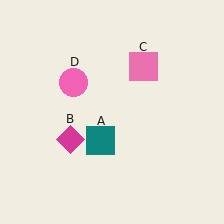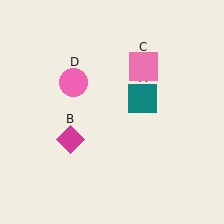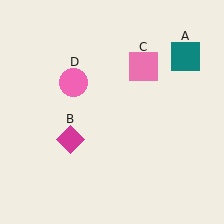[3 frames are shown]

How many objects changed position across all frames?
1 object changed position: teal square (object A).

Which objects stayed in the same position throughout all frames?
Magenta diamond (object B) and pink square (object C) and pink circle (object D) remained stationary.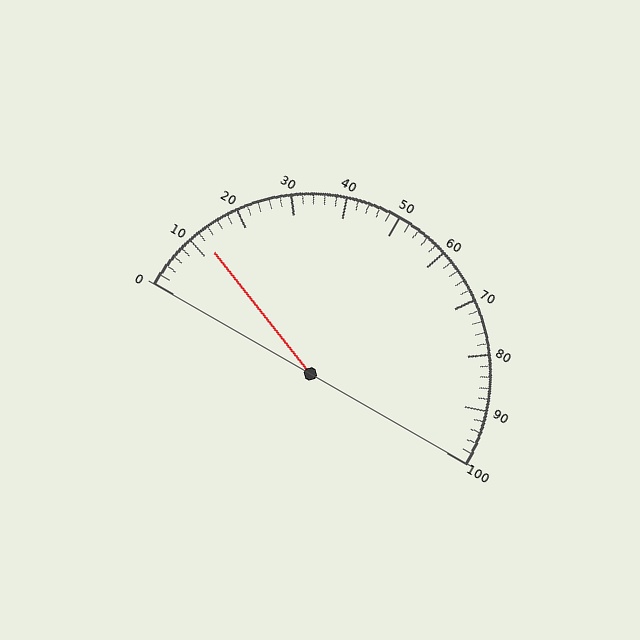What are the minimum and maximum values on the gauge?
The gauge ranges from 0 to 100.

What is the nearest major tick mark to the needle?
The nearest major tick mark is 10.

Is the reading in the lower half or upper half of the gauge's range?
The reading is in the lower half of the range (0 to 100).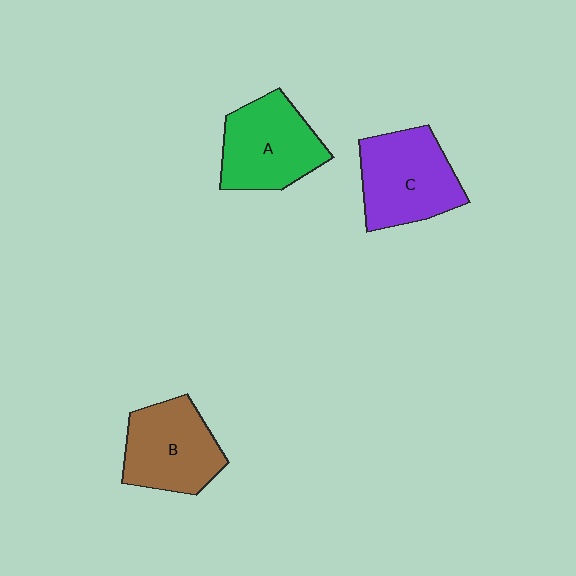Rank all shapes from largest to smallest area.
From largest to smallest: C (purple), A (green), B (brown).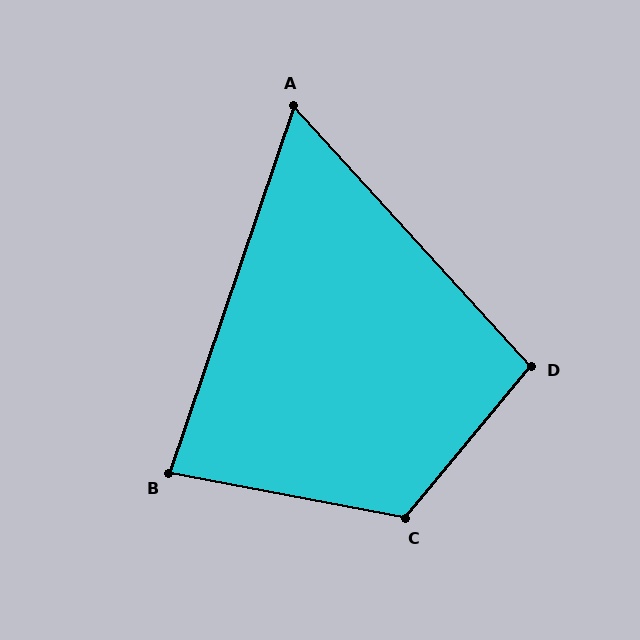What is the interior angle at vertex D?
Approximately 98 degrees (obtuse).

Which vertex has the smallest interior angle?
A, at approximately 61 degrees.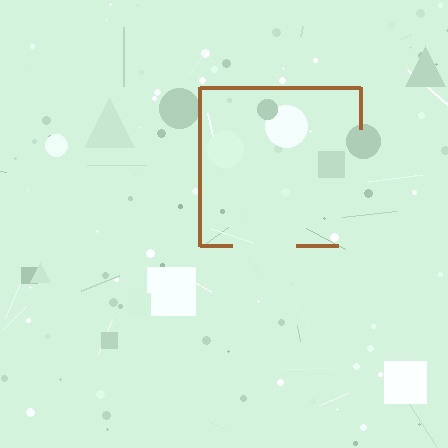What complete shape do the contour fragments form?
The contour fragments form a square.